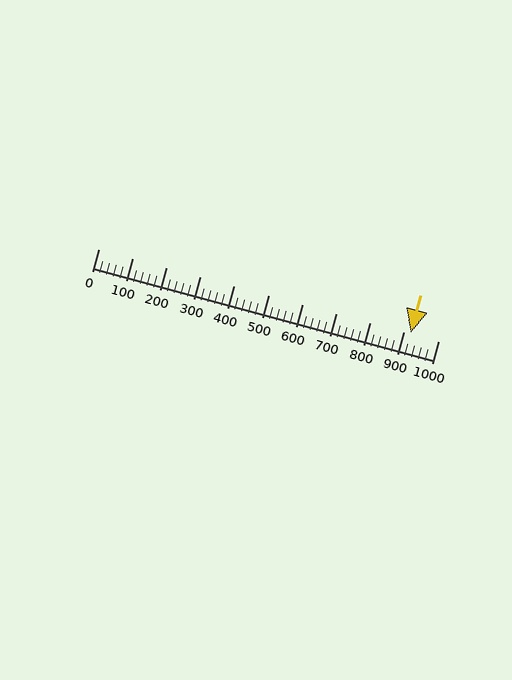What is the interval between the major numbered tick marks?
The major tick marks are spaced 100 units apart.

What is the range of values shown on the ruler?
The ruler shows values from 0 to 1000.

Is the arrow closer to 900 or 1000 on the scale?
The arrow is closer to 900.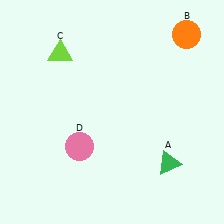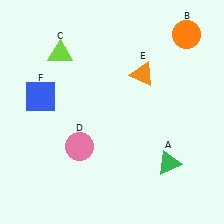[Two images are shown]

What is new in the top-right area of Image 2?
An orange triangle (E) was added in the top-right area of Image 2.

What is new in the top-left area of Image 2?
A blue square (F) was added in the top-left area of Image 2.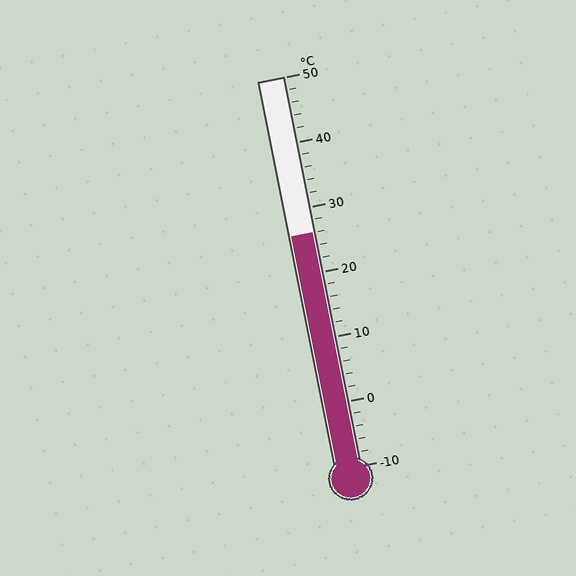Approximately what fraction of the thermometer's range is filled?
The thermometer is filled to approximately 60% of its range.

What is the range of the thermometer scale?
The thermometer scale ranges from -10°C to 50°C.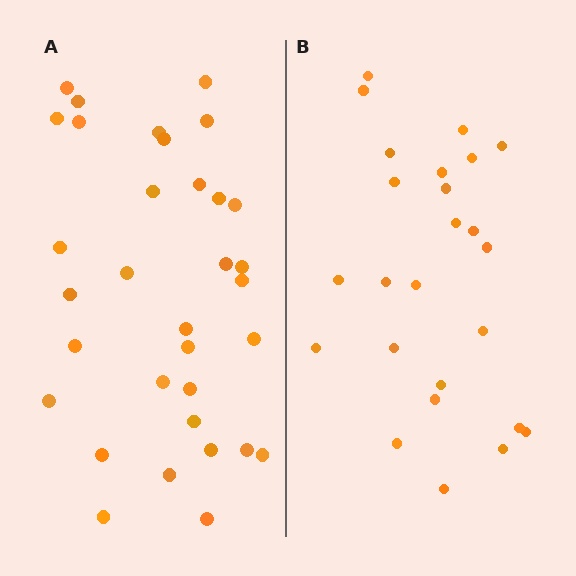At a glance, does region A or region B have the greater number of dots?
Region A (the left region) has more dots.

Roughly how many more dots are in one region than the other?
Region A has roughly 8 or so more dots than region B.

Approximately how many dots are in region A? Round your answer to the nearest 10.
About 30 dots. (The exact count is 33, which rounds to 30.)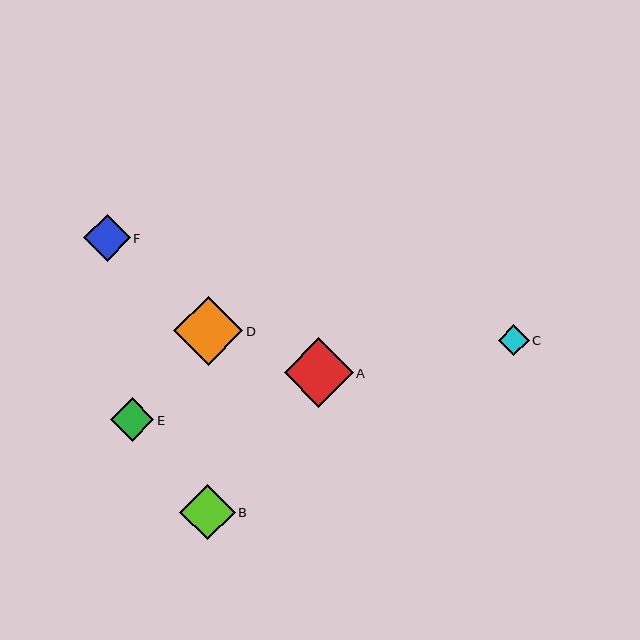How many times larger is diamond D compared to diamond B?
Diamond D is approximately 1.2 times the size of diamond B.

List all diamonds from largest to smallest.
From largest to smallest: D, A, B, F, E, C.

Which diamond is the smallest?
Diamond C is the smallest with a size of approximately 31 pixels.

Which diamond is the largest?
Diamond D is the largest with a size of approximately 69 pixels.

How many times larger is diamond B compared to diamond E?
Diamond B is approximately 1.3 times the size of diamond E.